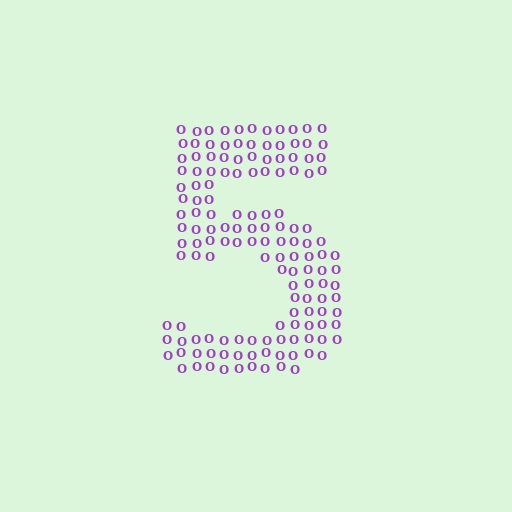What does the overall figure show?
The overall figure shows the digit 5.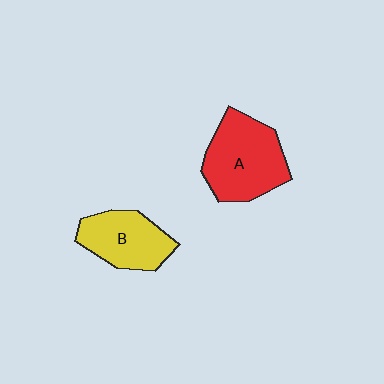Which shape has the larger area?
Shape A (red).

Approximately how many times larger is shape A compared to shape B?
Approximately 1.3 times.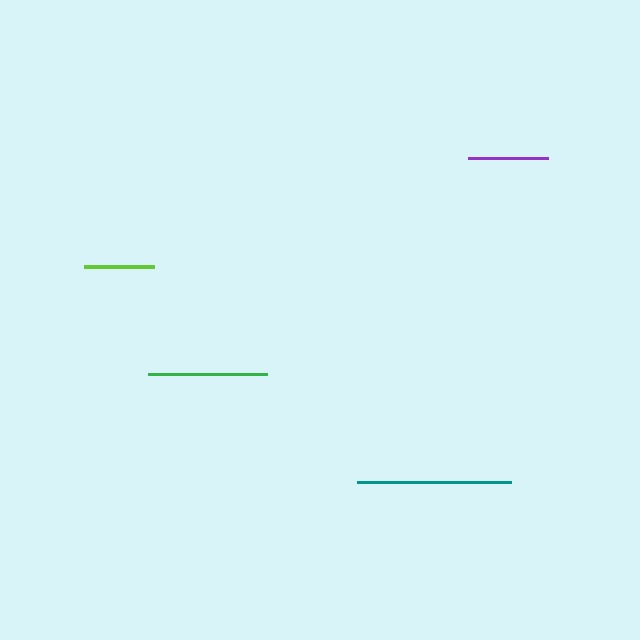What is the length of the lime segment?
The lime segment is approximately 70 pixels long.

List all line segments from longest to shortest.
From longest to shortest: teal, green, purple, lime.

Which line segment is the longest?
The teal line is the longest at approximately 154 pixels.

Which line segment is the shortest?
The lime line is the shortest at approximately 70 pixels.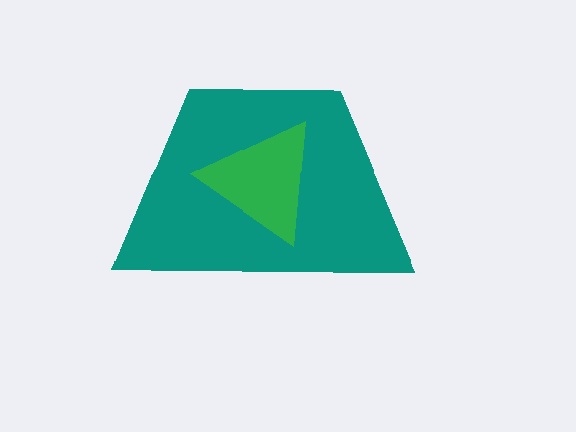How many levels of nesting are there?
2.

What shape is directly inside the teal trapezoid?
The green triangle.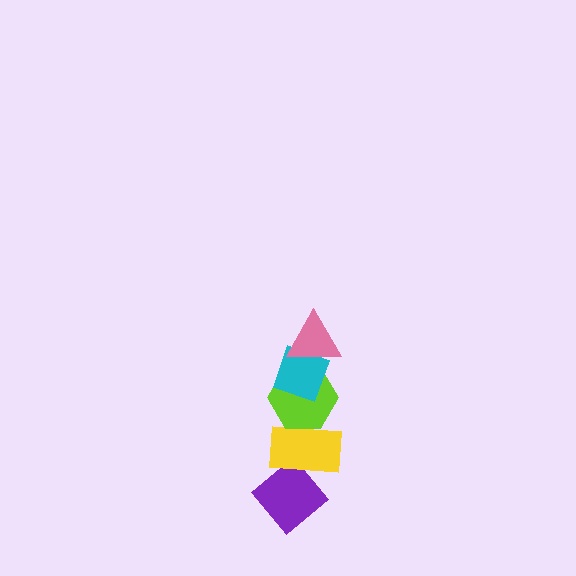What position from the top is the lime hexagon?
The lime hexagon is 3rd from the top.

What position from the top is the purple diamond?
The purple diamond is 5th from the top.